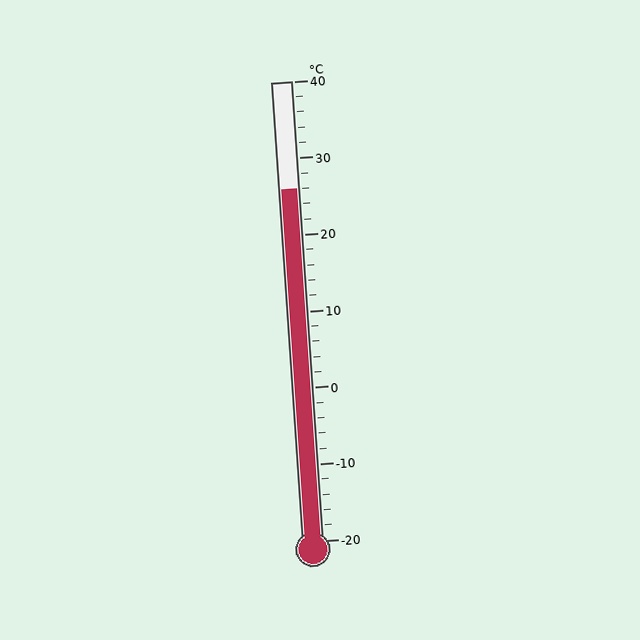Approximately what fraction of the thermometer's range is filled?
The thermometer is filled to approximately 75% of its range.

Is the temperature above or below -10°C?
The temperature is above -10°C.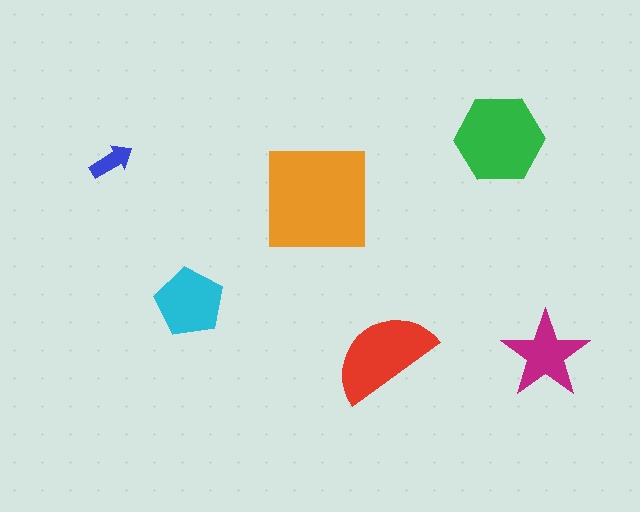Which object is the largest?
The orange square.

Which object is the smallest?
The blue arrow.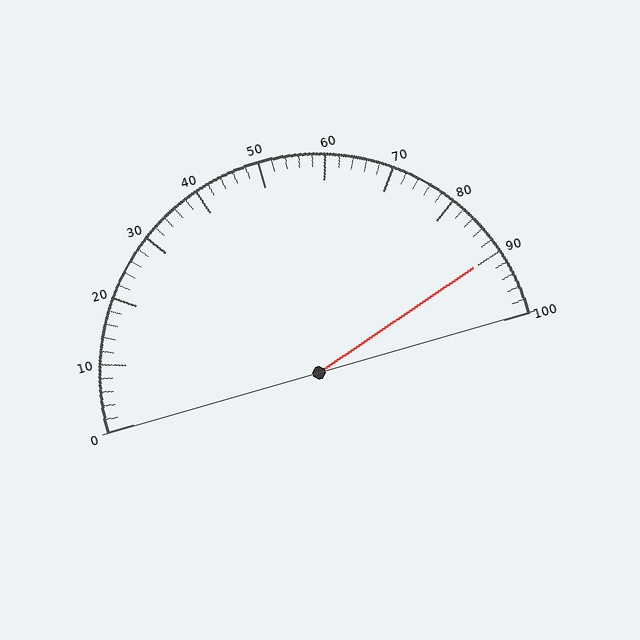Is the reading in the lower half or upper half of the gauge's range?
The reading is in the upper half of the range (0 to 100).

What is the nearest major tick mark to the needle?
The nearest major tick mark is 90.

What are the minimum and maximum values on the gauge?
The gauge ranges from 0 to 100.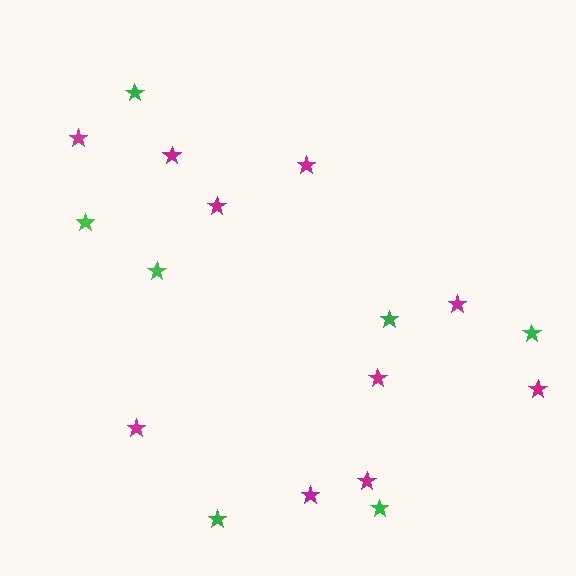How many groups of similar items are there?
There are 2 groups: one group of magenta stars (10) and one group of green stars (7).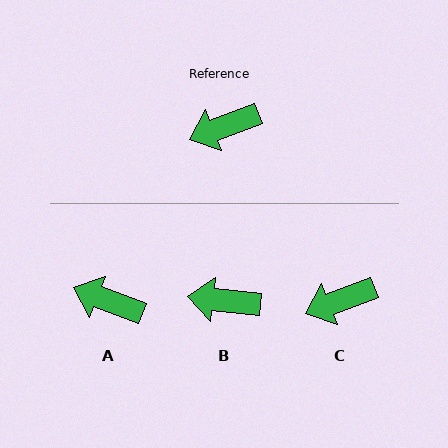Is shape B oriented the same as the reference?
No, it is off by about 27 degrees.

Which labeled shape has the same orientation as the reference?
C.